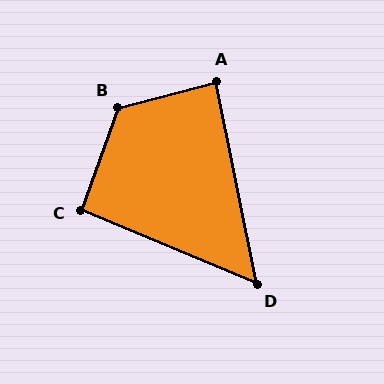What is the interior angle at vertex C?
Approximately 93 degrees (approximately right).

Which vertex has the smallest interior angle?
D, at approximately 56 degrees.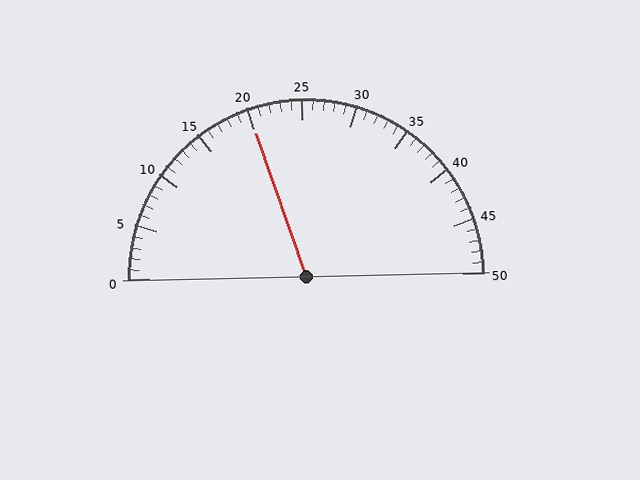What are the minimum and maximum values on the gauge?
The gauge ranges from 0 to 50.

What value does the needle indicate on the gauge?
The needle indicates approximately 20.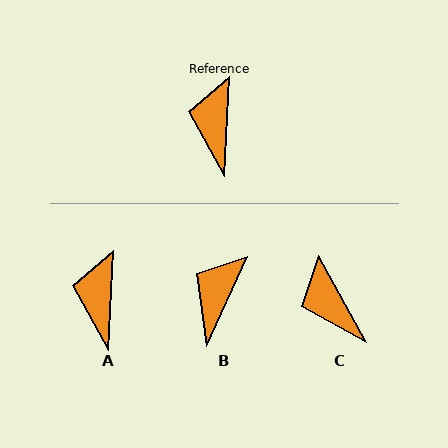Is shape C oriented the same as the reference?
No, it is off by about 32 degrees.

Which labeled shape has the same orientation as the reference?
A.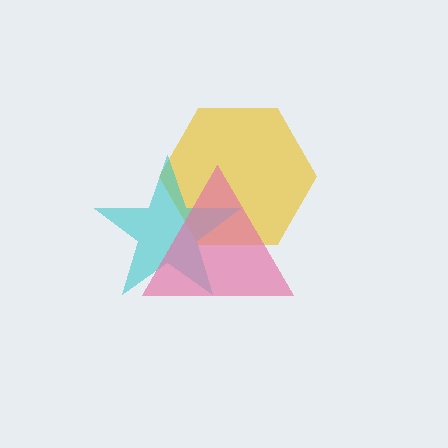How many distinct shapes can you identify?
There are 3 distinct shapes: a yellow hexagon, a cyan star, a pink triangle.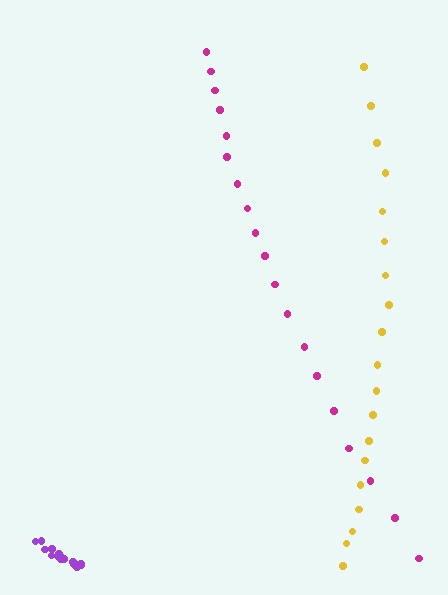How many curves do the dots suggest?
There are 3 distinct paths.